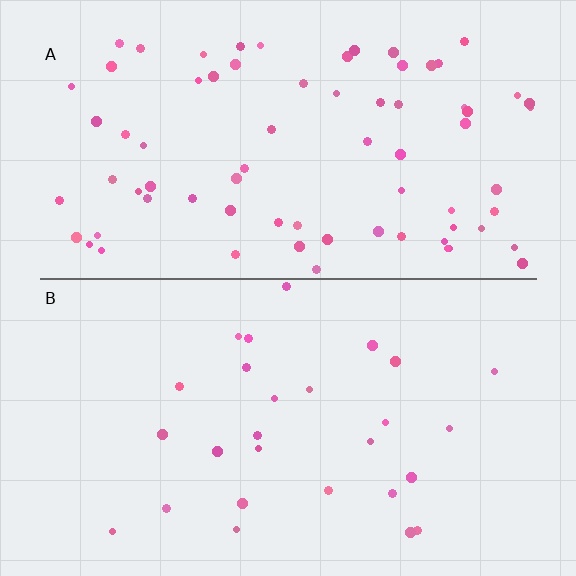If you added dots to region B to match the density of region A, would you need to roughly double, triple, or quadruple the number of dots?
Approximately triple.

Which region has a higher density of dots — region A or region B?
A (the top).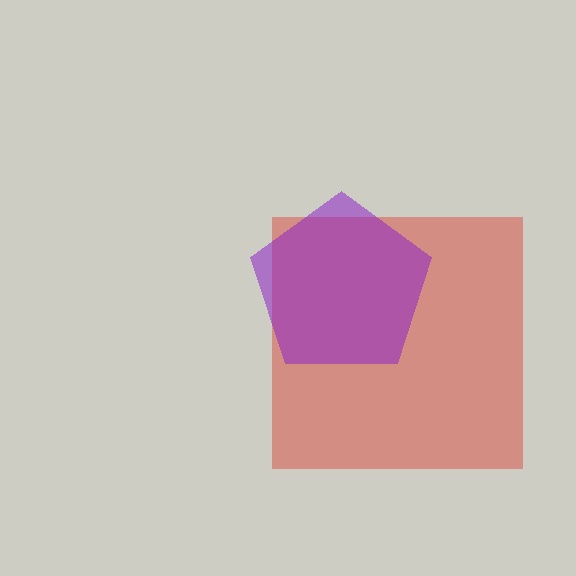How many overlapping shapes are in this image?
There are 2 overlapping shapes in the image.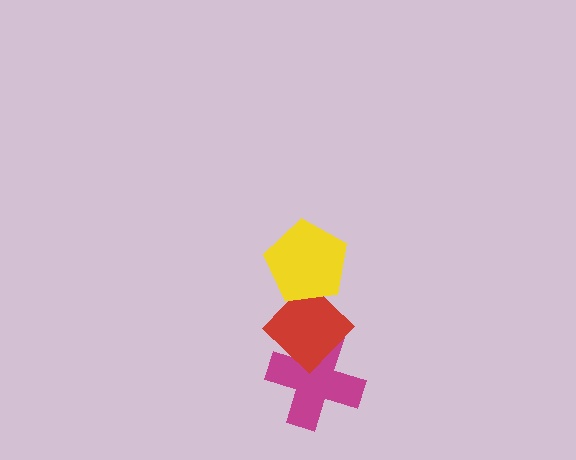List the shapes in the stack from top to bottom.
From top to bottom: the yellow pentagon, the red diamond, the magenta cross.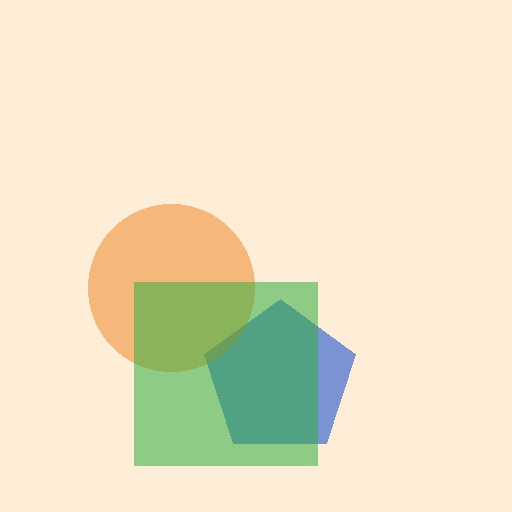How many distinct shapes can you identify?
There are 3 distinct shapes: a blue pentagon, an orange circle, a green square.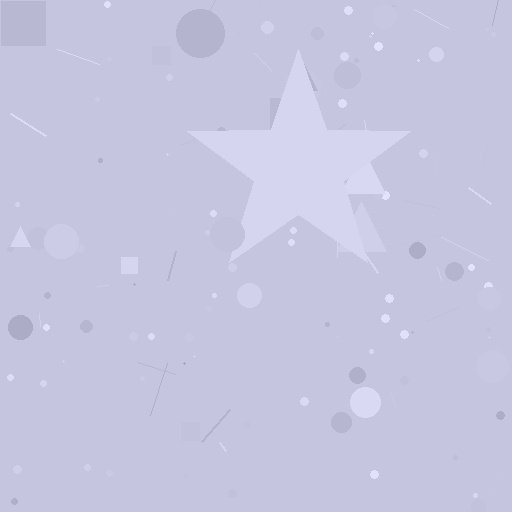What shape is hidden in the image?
A star is hidden in the image.